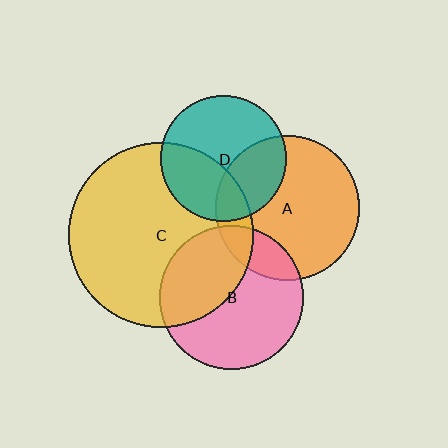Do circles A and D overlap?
Yes.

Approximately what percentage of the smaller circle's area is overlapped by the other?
Approximately 35%.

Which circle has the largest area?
Circle C (yellow).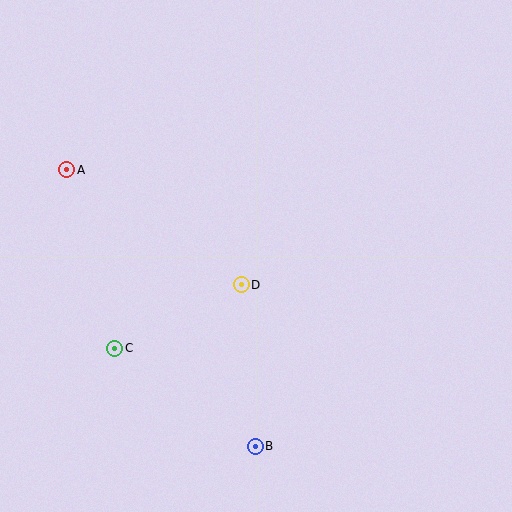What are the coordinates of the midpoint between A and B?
The midpoint between A and B is at (161, 308).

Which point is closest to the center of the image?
Point D at (241, 285) is closest to the center.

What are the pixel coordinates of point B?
Point B is at (255, 446).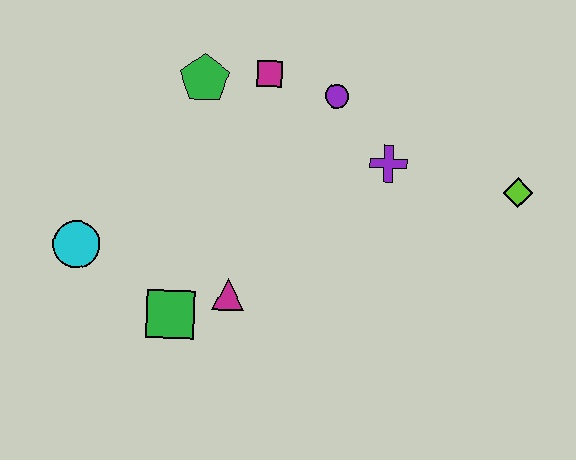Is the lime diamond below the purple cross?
Yes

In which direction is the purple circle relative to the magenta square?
The purple circle is to the right of the magenta square.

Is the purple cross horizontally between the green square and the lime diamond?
Yes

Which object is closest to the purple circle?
The magenta square is closest to the purple circle.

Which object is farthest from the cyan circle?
The lime diamond is farthest from the cyan circle.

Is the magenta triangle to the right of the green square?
Yes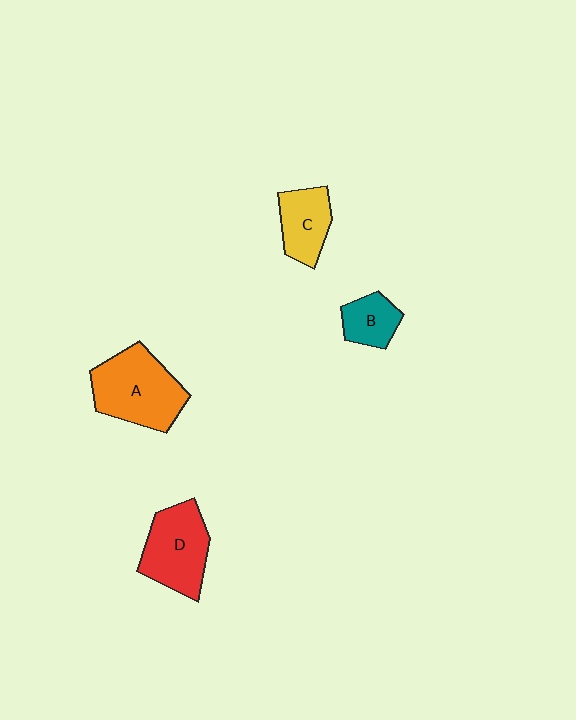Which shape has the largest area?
Shape A (orange).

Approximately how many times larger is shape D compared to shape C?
Approximately 1.5 times.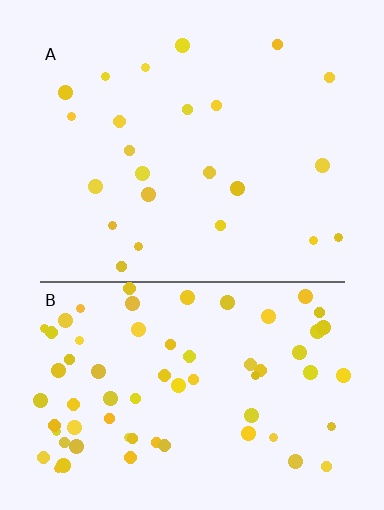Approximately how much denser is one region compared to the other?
Approximately 3.0× — region B over region A.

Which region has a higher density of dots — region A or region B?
B (the bottom).